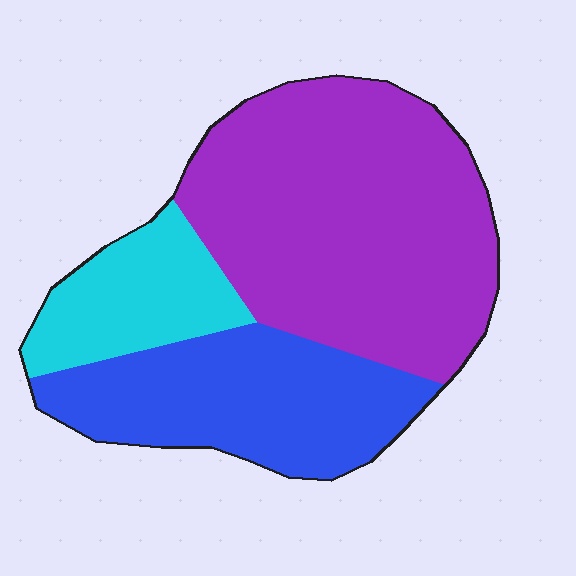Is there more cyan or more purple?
Purple.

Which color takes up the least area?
Cyan, at roughly 15%.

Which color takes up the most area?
Purple, at roughly 55%.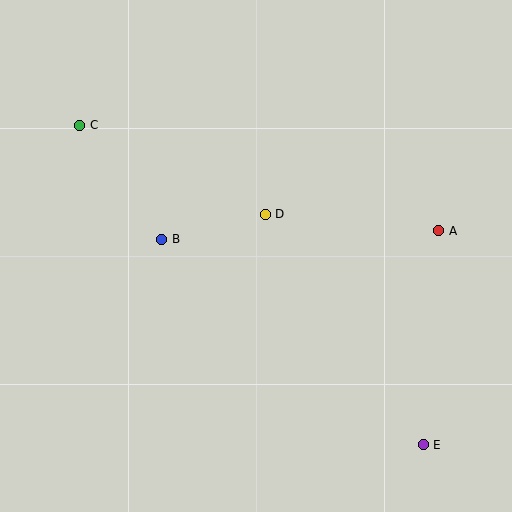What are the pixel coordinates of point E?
Point E is at (423, 445).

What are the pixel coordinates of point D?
Point D is at (265, 214).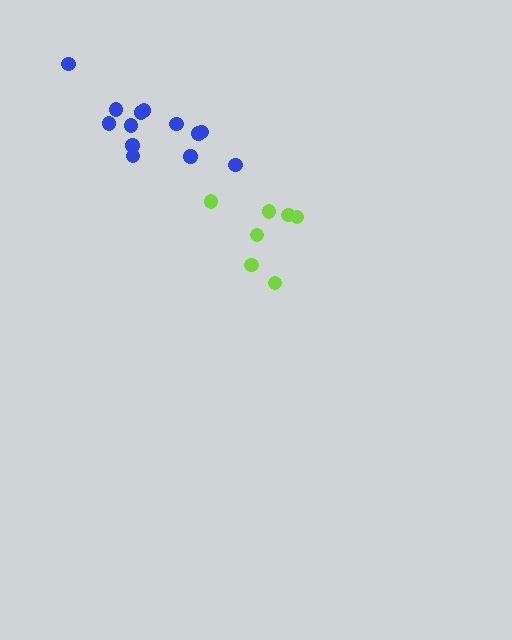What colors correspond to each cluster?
The clusters are colored: lime, blue.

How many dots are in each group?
Group 1: 7 dots, Group 2: 13 dots (20 total).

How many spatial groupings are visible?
There are 2 spatial groupings.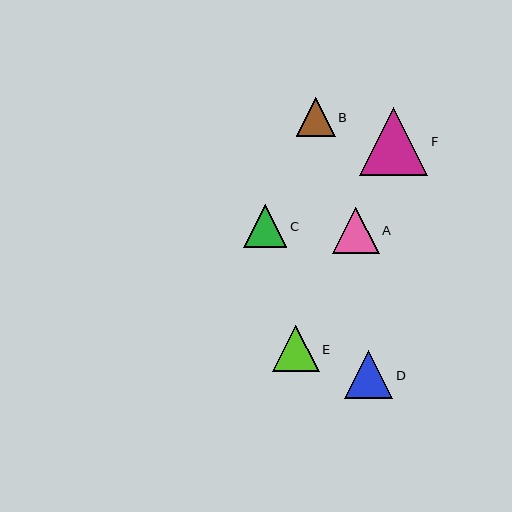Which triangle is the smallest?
Triangle B is the smallest with a size of approximately 39 pixels.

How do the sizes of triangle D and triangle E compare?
Triangle D and triangle E are approximately the same size.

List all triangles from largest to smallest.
From largest to smallest: F, D, A, E, C, B.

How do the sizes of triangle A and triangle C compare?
Triangle A and triangle C are approximately the same size.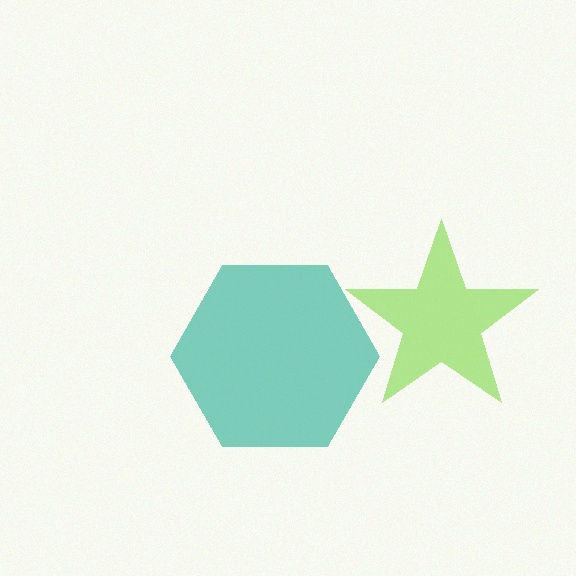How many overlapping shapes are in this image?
There are 2 overlapping shapes in the image.